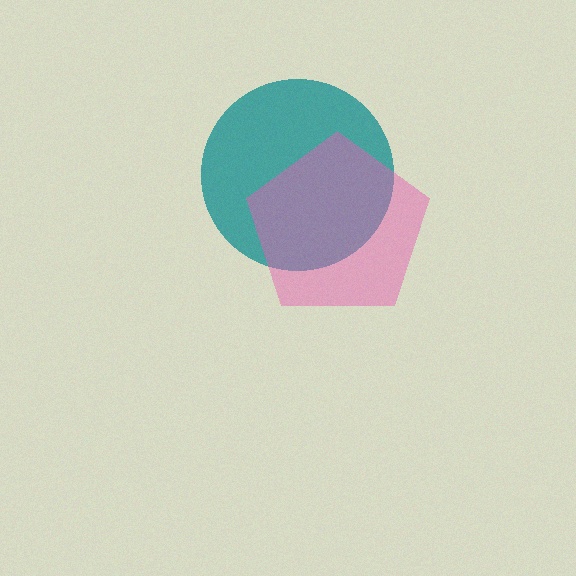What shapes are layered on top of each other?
The layered shapes are: a teal circle, a pink pentagon.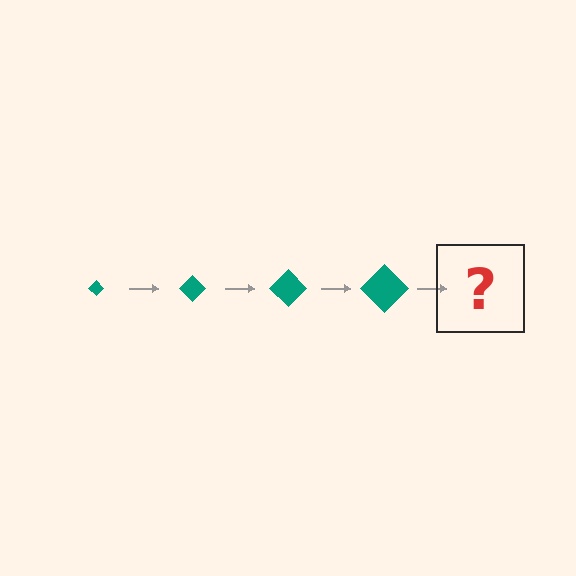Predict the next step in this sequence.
The next step is a teal diamond, larger than the previous one.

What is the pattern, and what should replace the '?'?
The pattern is that the diamond gets progressively larger each step. The '?' should be a teal diamond, larger than the previous one.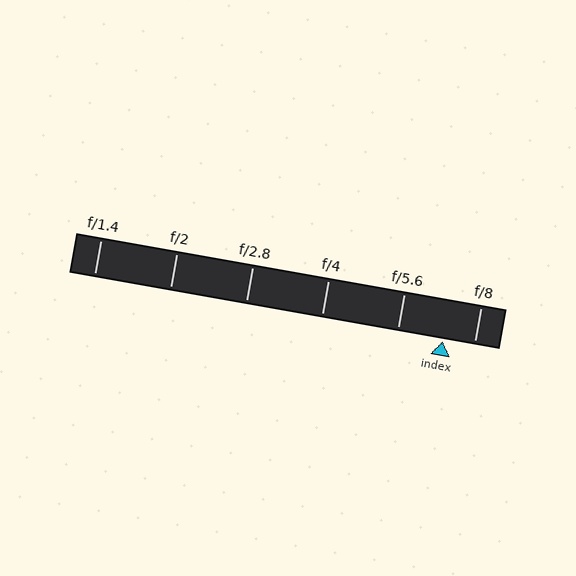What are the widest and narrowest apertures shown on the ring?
The widest aperture shown is f/1.4 and the narrowest is f/8.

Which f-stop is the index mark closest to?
The index mark is closest to f/8.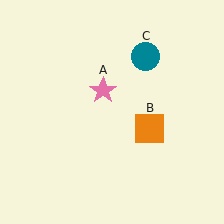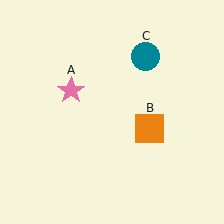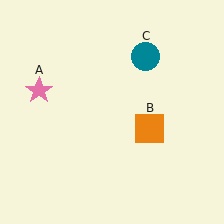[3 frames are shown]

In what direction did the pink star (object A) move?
The pink star (object A) moved left.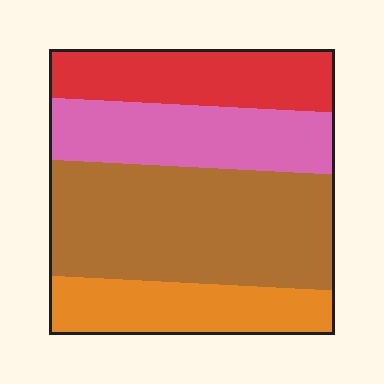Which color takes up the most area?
Brown, at roughly 40%.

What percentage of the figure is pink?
Pink takes up less than a quarter of the figure.